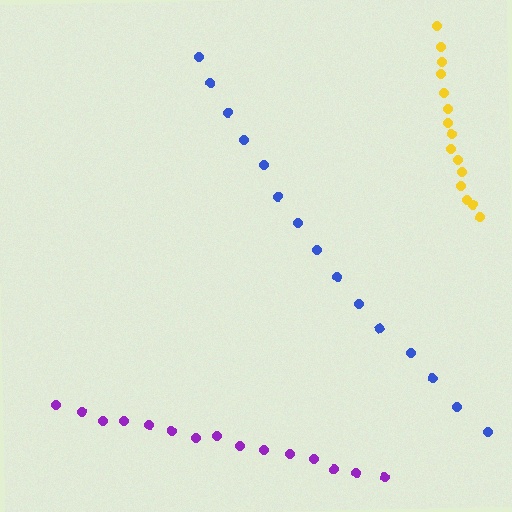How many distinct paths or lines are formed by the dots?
There are 3 distinct paths.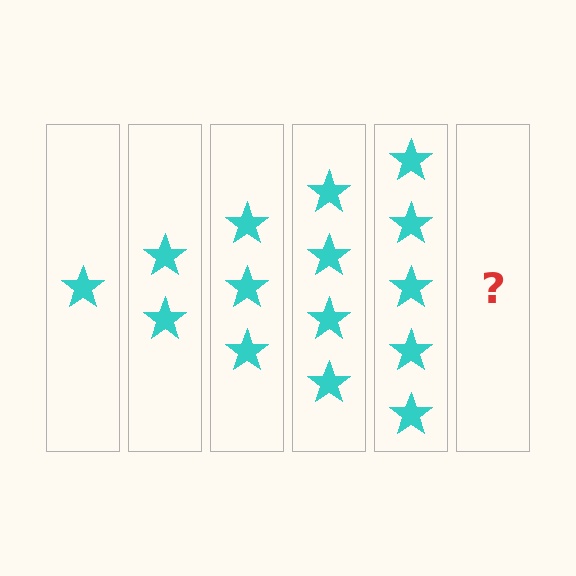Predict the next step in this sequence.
The next step is 6 stars.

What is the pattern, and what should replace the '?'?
The pattern is that each step adds one more star. The '?' should be 6 stars.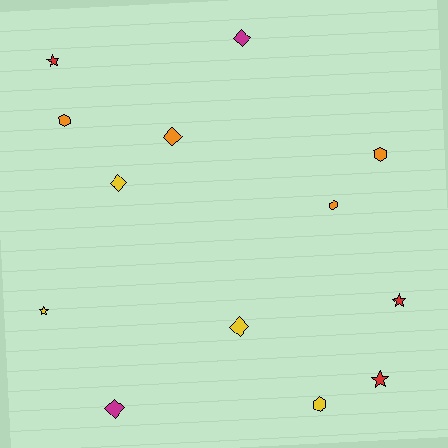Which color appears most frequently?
Orange, with 4 objects.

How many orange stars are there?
There are no orange stars.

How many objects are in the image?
There are 13 objects.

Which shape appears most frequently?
Diamond, with 5 objects.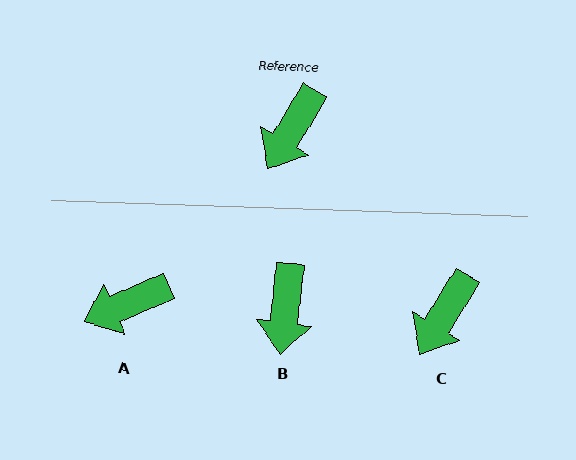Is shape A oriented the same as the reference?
No, it is off by about 35 degrees.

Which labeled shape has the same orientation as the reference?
C.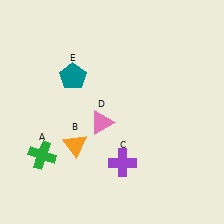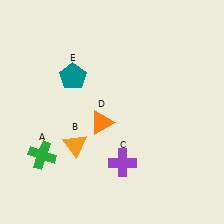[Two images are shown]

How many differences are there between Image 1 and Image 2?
There is 1 difference between the two images.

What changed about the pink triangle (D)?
In Image 1, D is pink. In Image 2, it changed to orange.